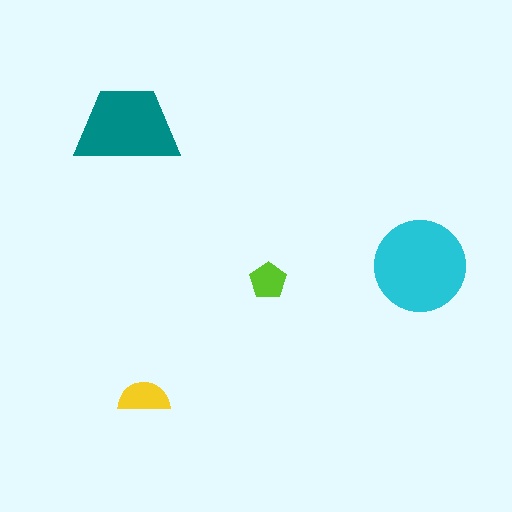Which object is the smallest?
The lime pentagon.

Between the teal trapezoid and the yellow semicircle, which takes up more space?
The teal trapezoid.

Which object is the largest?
The cyan circle.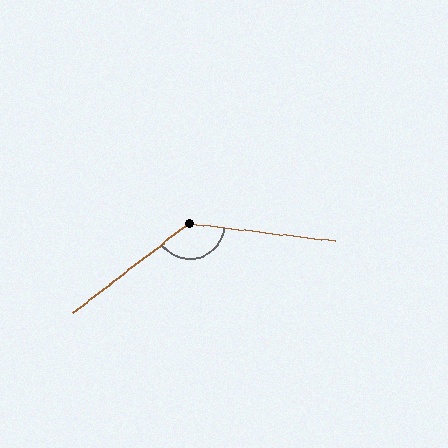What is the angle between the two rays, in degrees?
Approximately 136 degrees.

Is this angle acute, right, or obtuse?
It is obtuse.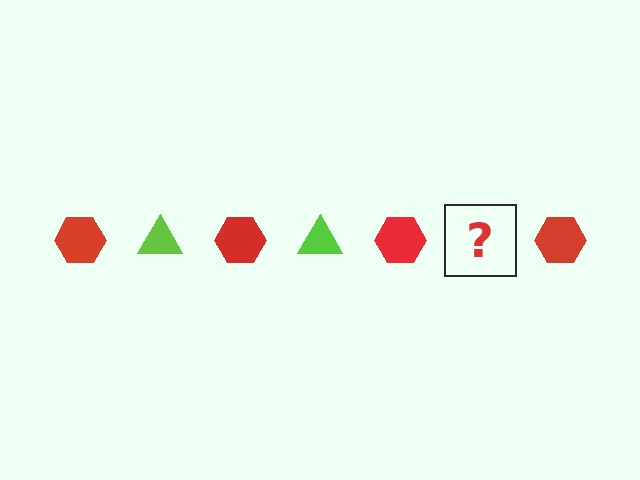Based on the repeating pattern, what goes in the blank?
The blank should be a lime triangle.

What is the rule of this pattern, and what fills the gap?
The rule is that the pattern alternates between red hexagon and lime triangle. The gap should be filled with a lime triangle.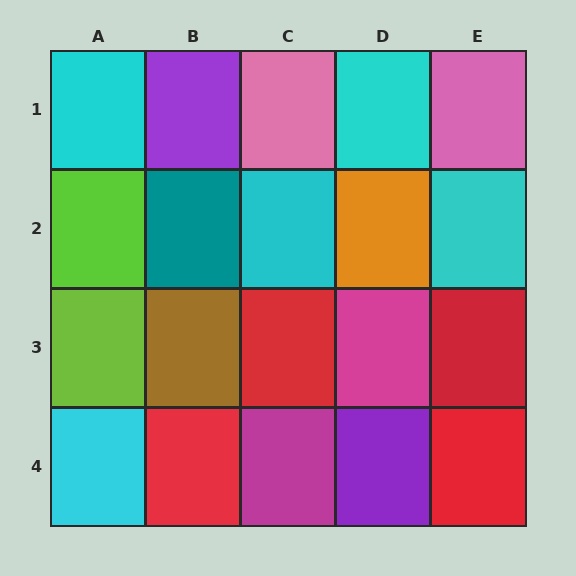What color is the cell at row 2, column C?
Cyan.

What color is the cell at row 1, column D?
Cyan.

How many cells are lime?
2 cells are lime.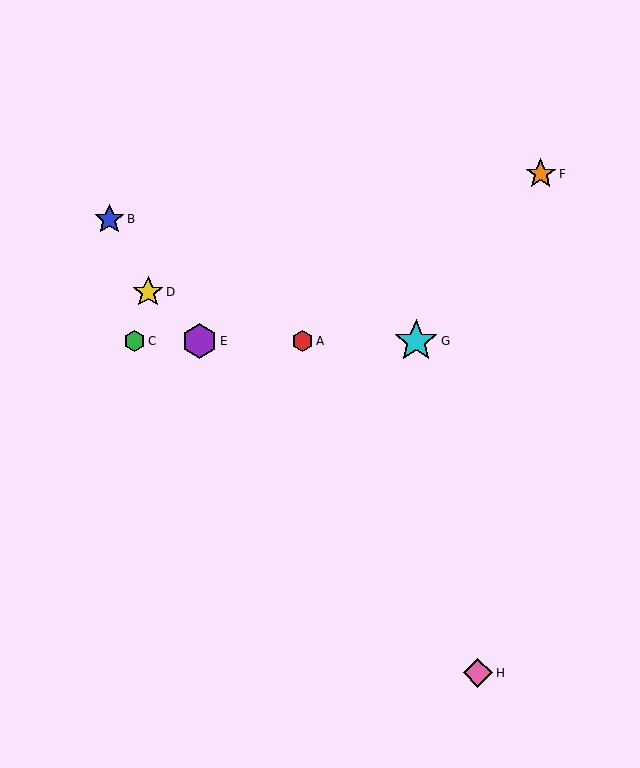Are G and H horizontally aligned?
No, G is at y≈341 and H is at y≈673.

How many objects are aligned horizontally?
4 objects (A, C, E, G) are aligned horizontally.